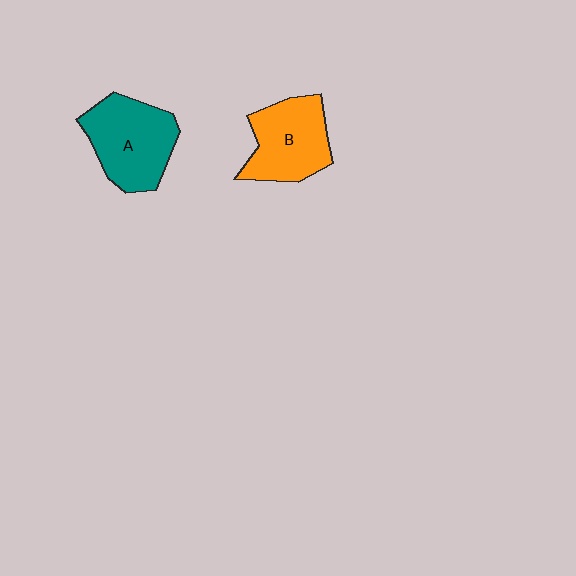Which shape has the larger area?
Shape A (teal).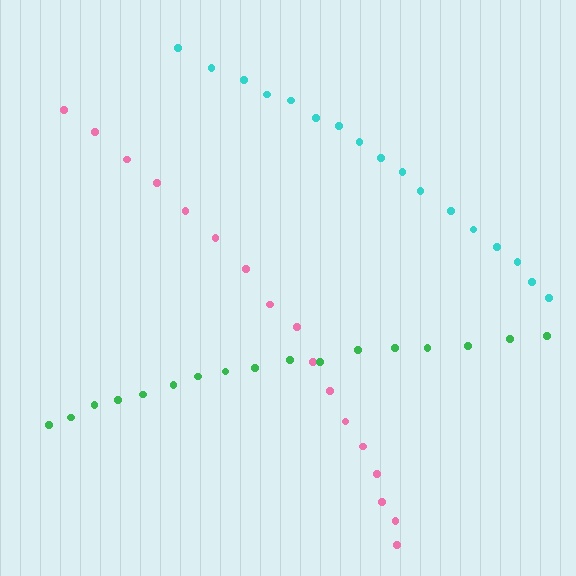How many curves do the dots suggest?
There are 3 distinct paths.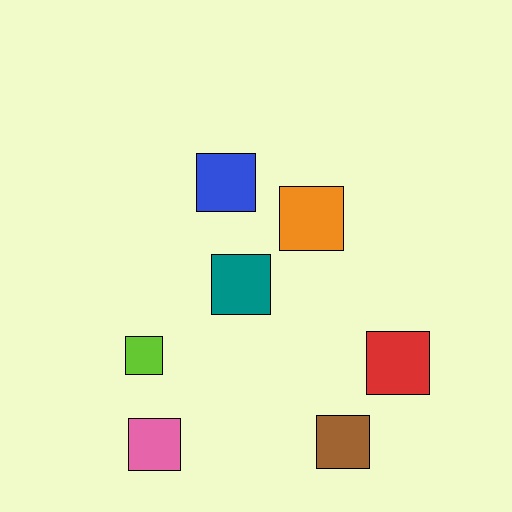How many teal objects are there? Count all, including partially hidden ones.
There is 1 teal object.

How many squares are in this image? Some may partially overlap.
There are 7 squares.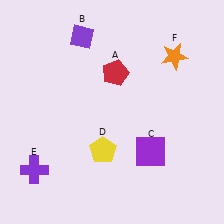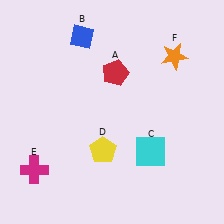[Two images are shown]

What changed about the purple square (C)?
In Image 1, C is purple. In Image 2, it changed to cyan.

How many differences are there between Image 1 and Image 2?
There are 3 differences between the two images.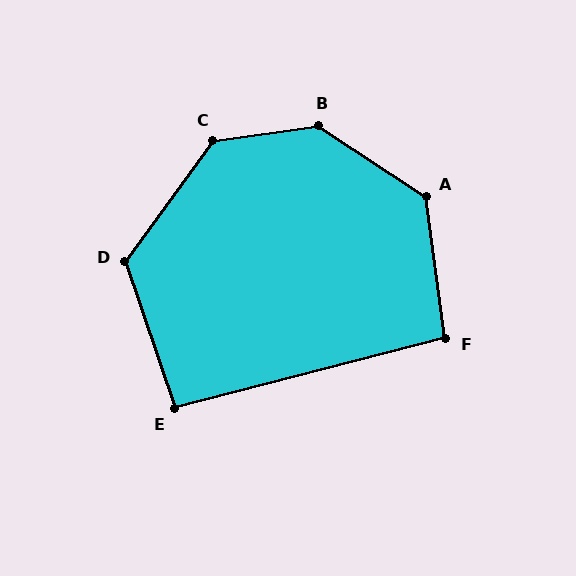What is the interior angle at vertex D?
Approximately 125 degrees (obtuse).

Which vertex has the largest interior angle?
B, at approximately 138 degrees.